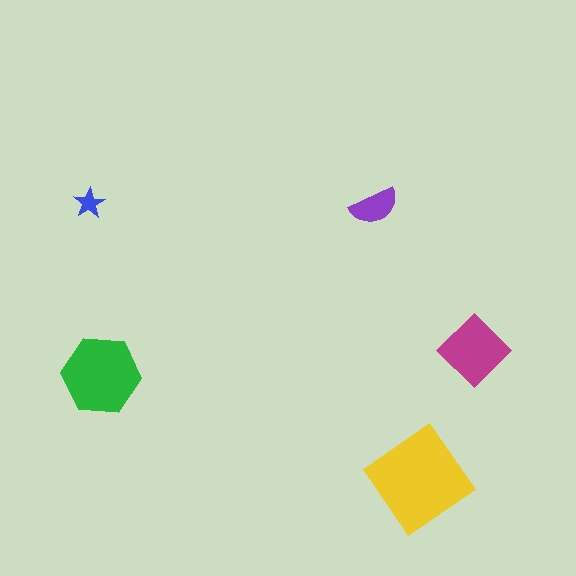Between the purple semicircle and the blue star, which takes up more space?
The purple semicircle.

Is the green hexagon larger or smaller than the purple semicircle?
Larger.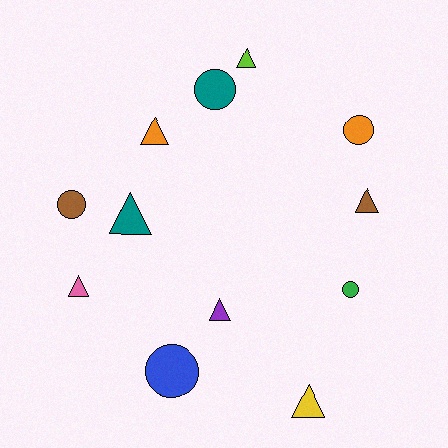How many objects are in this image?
There are 12 objects.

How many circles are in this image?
There are 5 circles.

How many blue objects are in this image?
There is 1 blue object.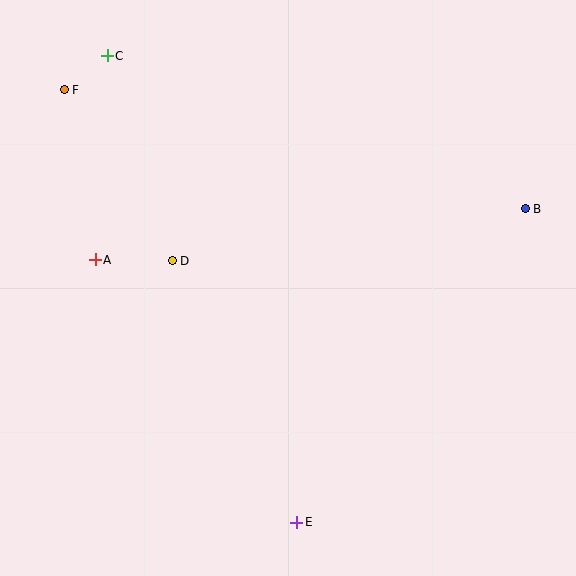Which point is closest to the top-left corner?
Point F is closest to the top-left corner.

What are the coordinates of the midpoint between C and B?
The midpoint between C and B is at (316, 132).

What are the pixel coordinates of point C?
Point C is at (107, 56).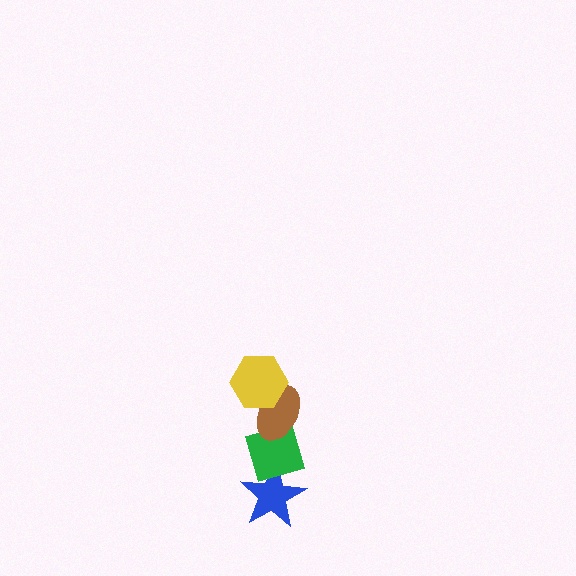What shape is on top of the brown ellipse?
The yellow hexagon is on top of the brown ellipse.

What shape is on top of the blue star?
The green diamond is on top of the blue star.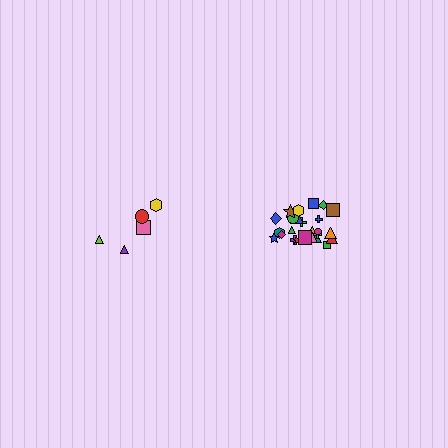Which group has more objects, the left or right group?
The right group.